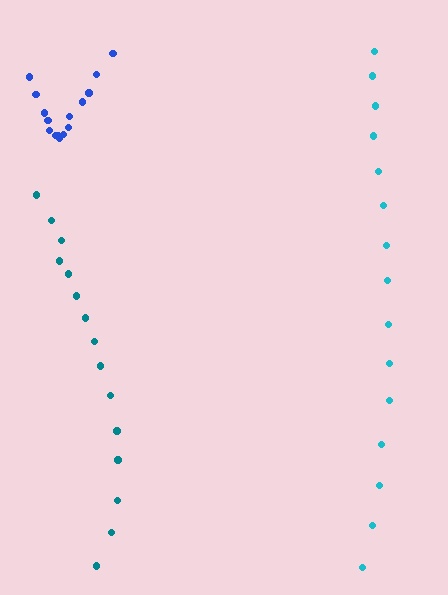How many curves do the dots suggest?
There are 3 distinct paths.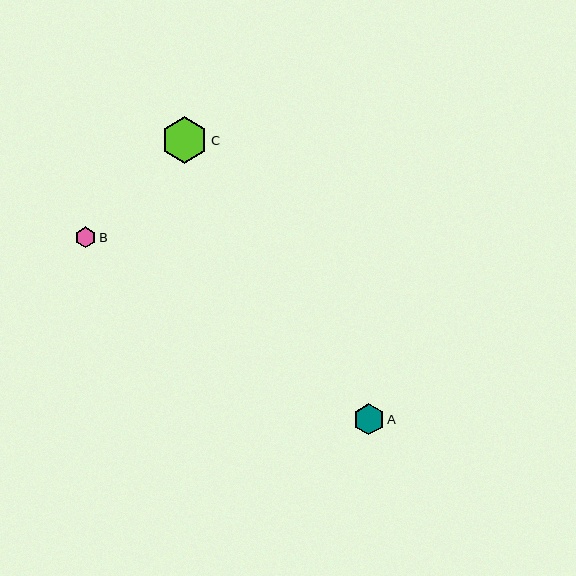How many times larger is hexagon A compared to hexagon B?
Hexagon A is approximately 1.5 times the size of hexagon B.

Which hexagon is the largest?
Hexagon C is the largest with a size of approximately 47 pixels.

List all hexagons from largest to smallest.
From largest to smallest: C, A, B.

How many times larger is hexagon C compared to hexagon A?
Hexagon C is approximately 1.5 times the size of hexagon A.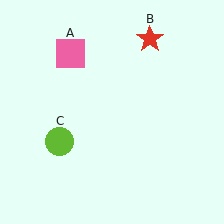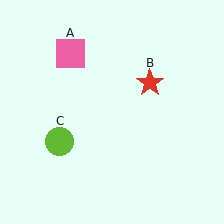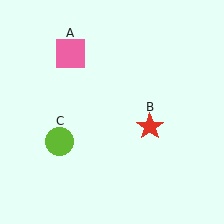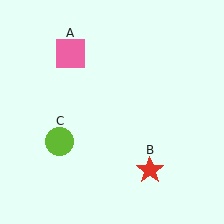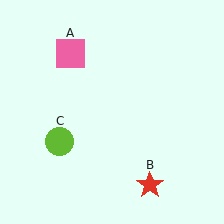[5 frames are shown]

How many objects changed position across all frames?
1 object changed position: red star (object B).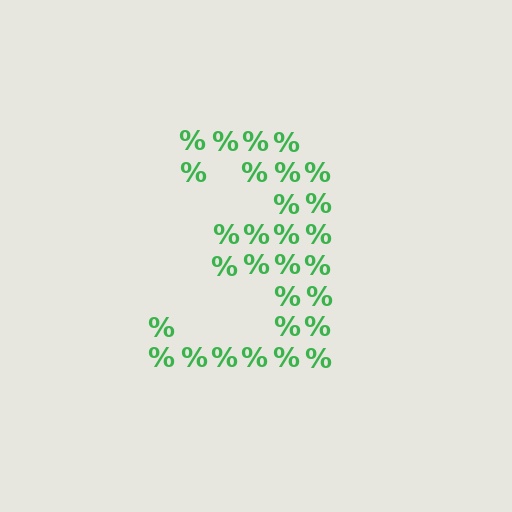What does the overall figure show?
The overall figure shows the digit 3.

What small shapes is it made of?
It is made of small percent signs.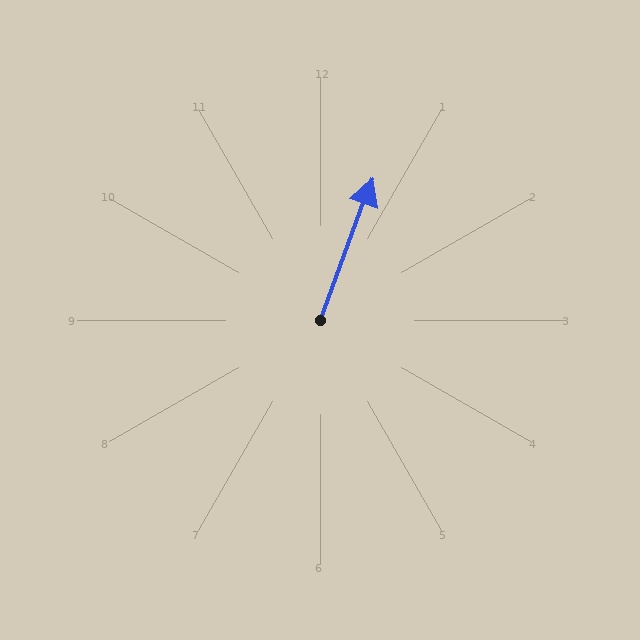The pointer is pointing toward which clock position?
Roughly 1 o'clock.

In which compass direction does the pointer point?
North.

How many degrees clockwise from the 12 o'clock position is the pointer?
Approximately 20 degrees.